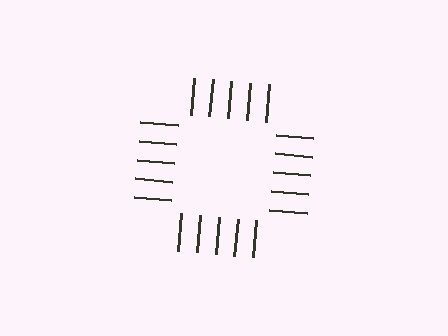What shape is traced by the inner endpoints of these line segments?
An illusory square — the line segments terminate on its edges but no continuous stroke is drawn.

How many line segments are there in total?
20 — 5 along each of the 4 edges.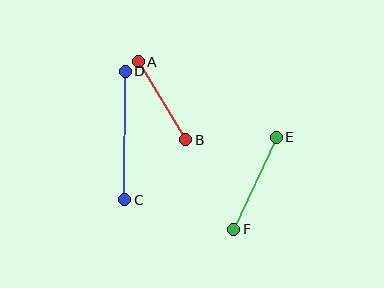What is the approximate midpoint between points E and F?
The midpoint is at approximately (255, 183) pixels.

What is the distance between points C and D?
The distance is approximately 129 pixels.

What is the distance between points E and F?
The distance is approximately 101 pixels.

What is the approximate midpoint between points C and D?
The midpoint is at approximately (125, 136) pixels.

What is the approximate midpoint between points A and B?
The midpoint is at approximately (162, 101) pixels.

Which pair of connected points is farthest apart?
Points C and D are farthest apart.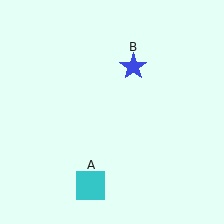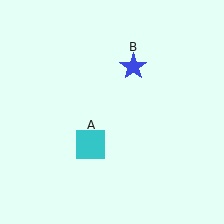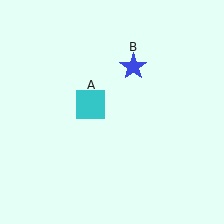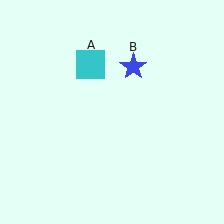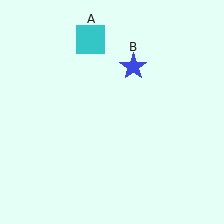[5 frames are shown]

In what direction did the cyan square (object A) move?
The cyan square (object A) moved up.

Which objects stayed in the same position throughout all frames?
Blue star (object B) remained stationary.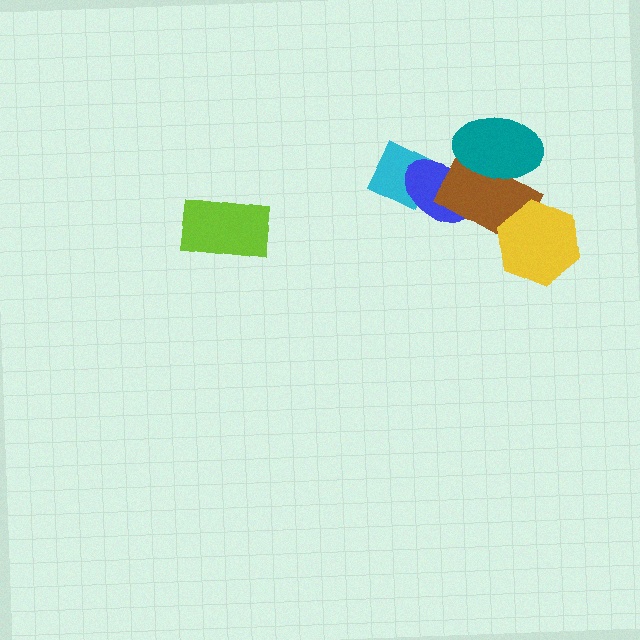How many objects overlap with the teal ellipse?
2 objects overlap with the teal ellipse.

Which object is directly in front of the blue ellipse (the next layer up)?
The brown rectangle is directly in front of the blue ellipse.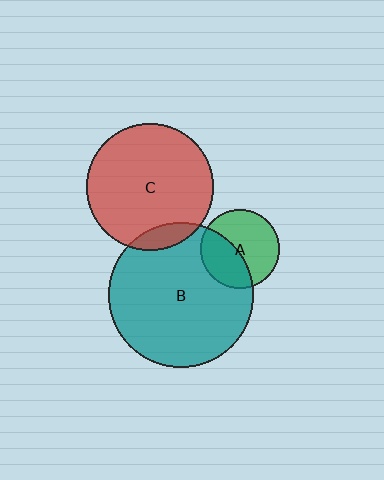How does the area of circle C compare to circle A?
Approximately 2.6 times.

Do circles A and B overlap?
Yes.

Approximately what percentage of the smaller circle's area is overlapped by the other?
Approximately 40%.